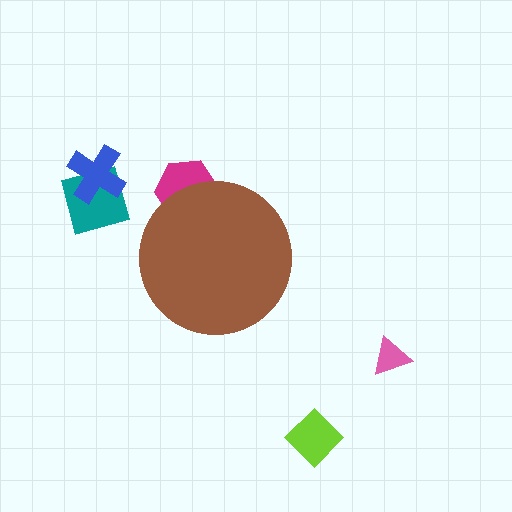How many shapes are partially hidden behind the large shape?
1 shape is partially hidden.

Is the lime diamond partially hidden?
No, the lime diamond is fully visible.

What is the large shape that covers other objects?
A brown circle.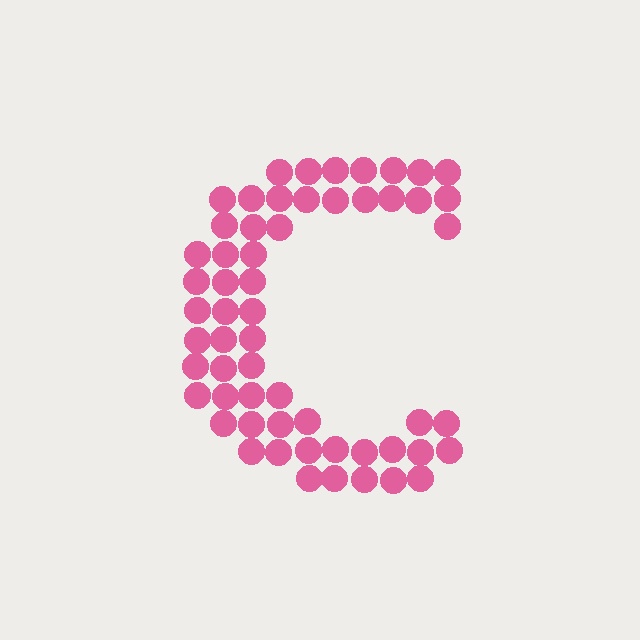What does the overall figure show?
The overall figure shows the letter C.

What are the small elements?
The small elements are circles.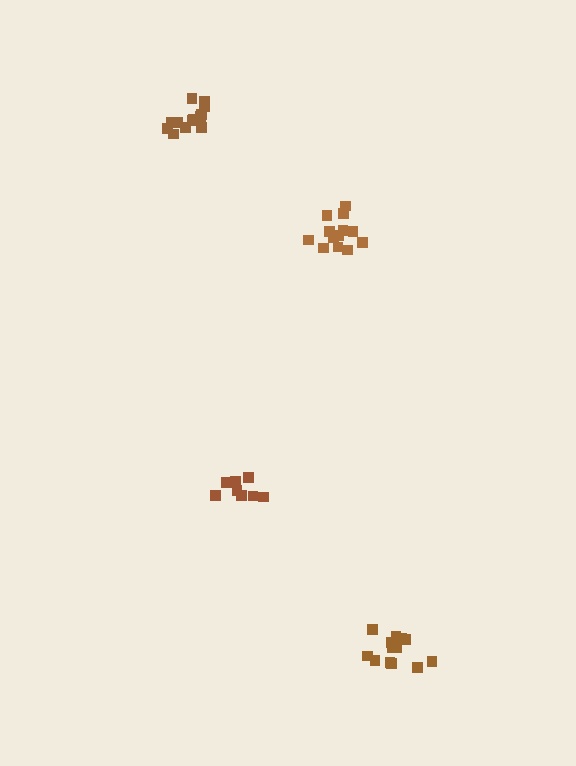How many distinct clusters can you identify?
There are 4 distinct clusters.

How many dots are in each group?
Group 1: 8 dots, Group 2: 13 dots, Group 3: 13 dots, Group 4: 13 dots (47 total).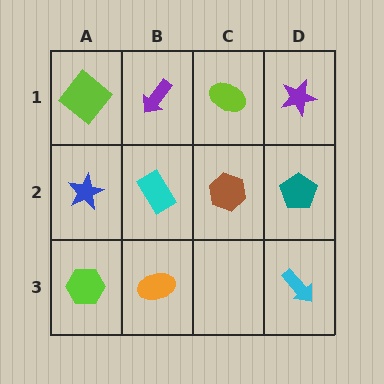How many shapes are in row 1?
4 shapes.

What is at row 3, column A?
A lime hexagon.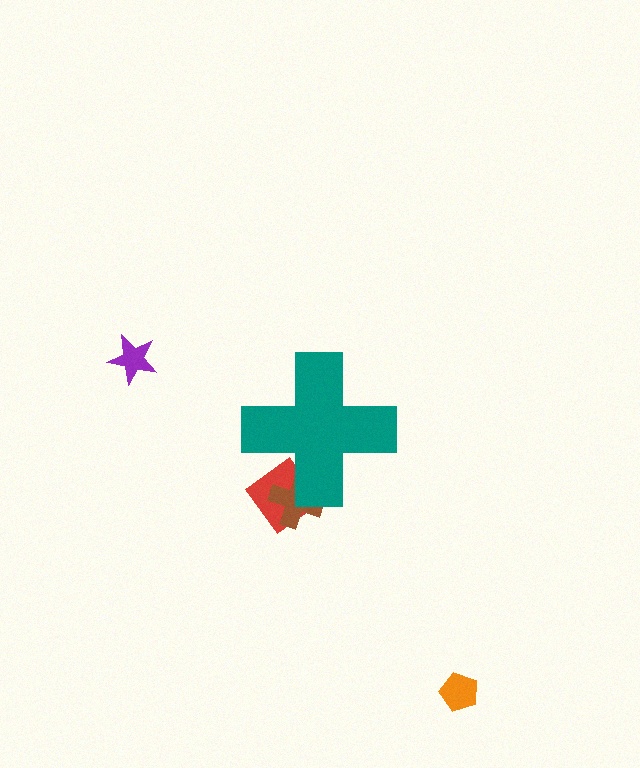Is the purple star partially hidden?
No, the purple star is fully visible.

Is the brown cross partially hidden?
Yes, the brown cross is partially hidden behind the teal cross.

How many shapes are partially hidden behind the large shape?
2 shapes are partially hidden.